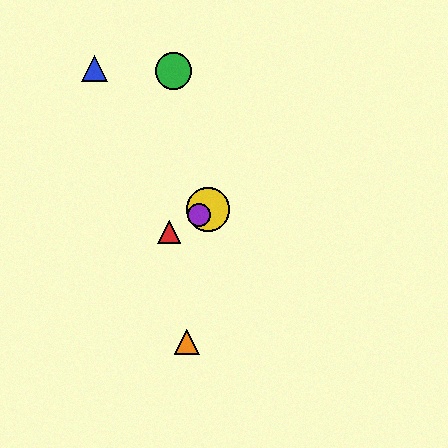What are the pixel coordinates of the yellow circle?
The yellow circle is at (208, 210).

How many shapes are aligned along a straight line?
3 shapes (the red triangle, the yellow circle, the purple circle) are aligned along a straight line.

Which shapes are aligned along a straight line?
The red triangle, the yellow circle, the purple circle are aligned along a straight line.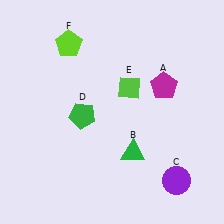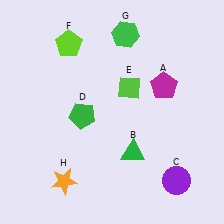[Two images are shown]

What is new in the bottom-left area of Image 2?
An orange star (H) was added in the bottom-left area of Image 2.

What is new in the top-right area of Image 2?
A green hexagon (G) was added in the top-right area of Image 2.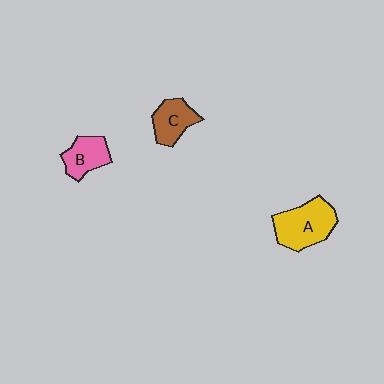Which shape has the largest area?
Shape A (yellow).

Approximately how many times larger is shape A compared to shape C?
Approximately 1.6 times.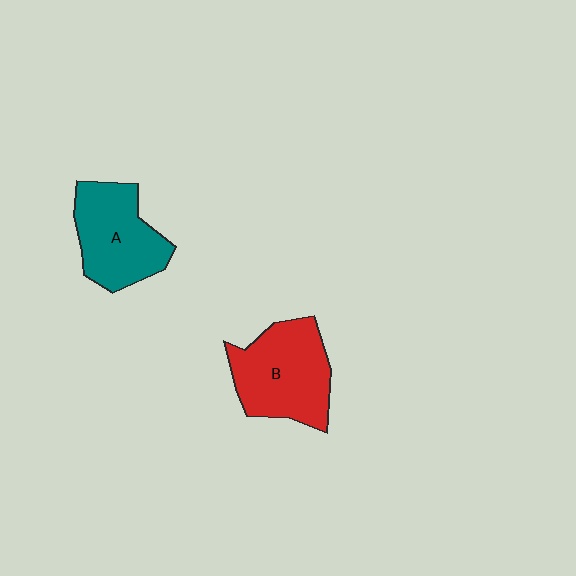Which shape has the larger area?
Shape B (red).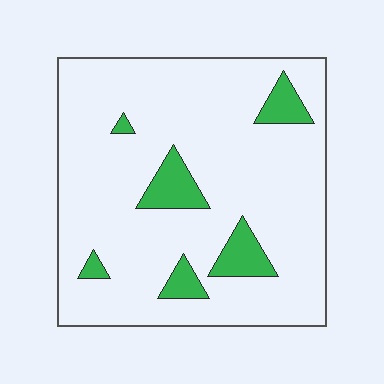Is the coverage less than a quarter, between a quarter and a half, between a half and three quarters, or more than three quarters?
Less than a quarter.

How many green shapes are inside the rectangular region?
6.